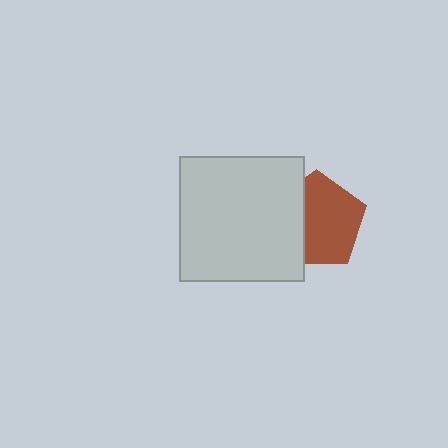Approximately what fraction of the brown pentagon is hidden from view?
Roughly 34% of the brown pentagon is hidden behind the light gray square.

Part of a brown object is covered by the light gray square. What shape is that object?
It is a pentagon.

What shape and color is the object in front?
The object in front is a light gray square.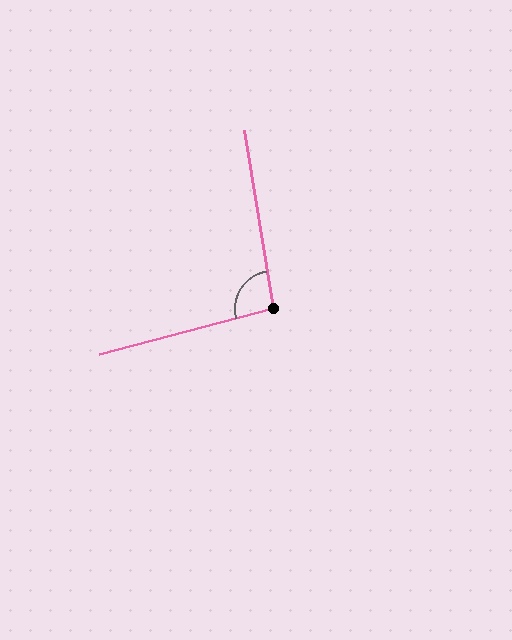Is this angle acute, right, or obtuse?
It is obtuse.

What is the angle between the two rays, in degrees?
Approximately 96 degrees.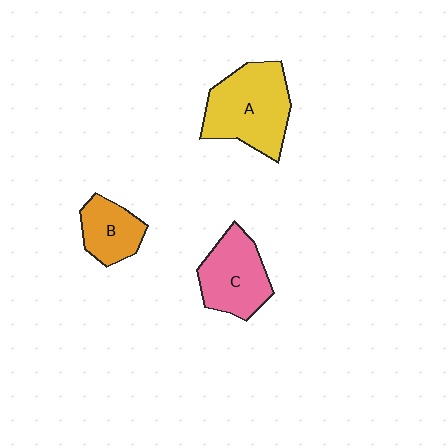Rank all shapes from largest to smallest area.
From largest to smallest: A (yellow), C (pink), B (orange).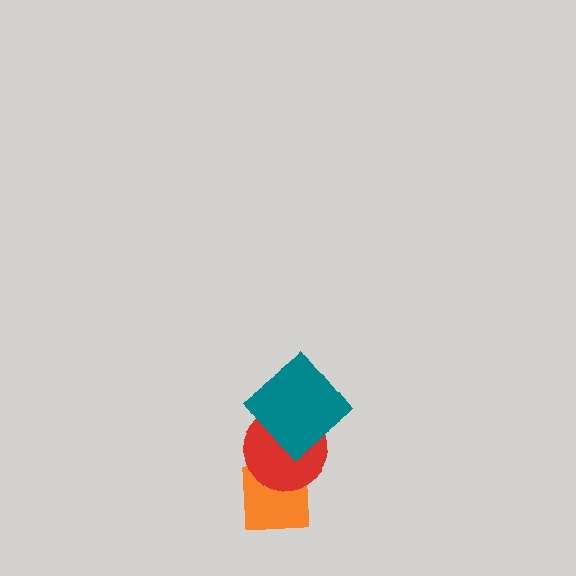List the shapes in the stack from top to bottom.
From top to bottom: the teal diamond, the red circle, the orange square.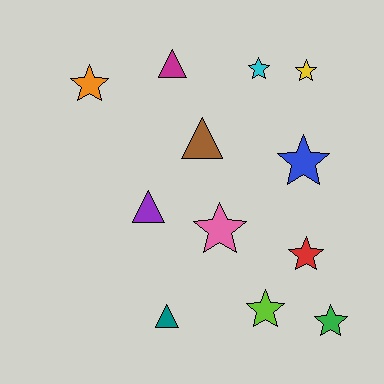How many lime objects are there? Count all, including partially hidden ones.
There is 1 lime object.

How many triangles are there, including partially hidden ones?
There are 4 triangles.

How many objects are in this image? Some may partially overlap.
There are 12 objects.